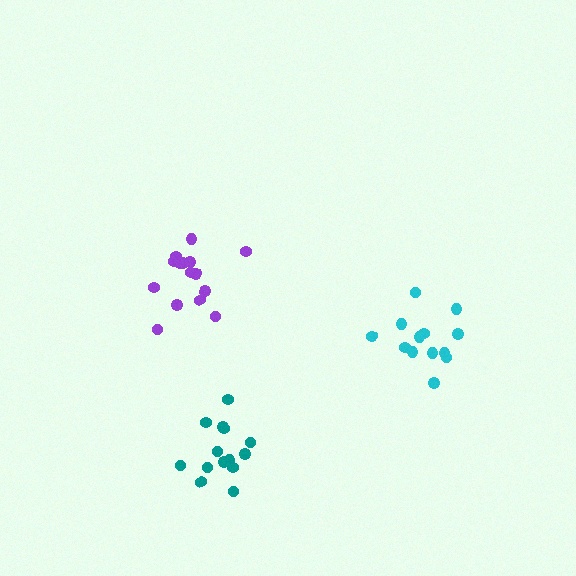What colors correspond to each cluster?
The clusters are colored: purple, teal, cyan.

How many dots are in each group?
Group 1: 15 dots, Group 2: 14 dots, Group 3: 13 dots (42 total).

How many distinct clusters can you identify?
There are 3 distinct clusters.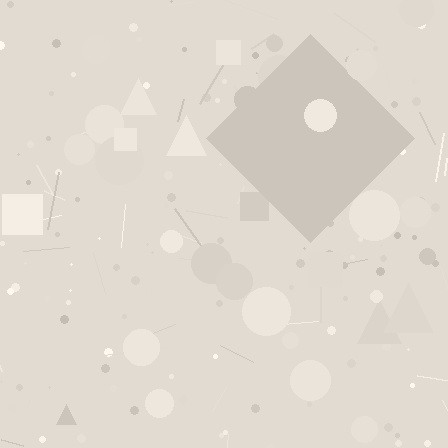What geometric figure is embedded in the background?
A diamond is embedded in the background.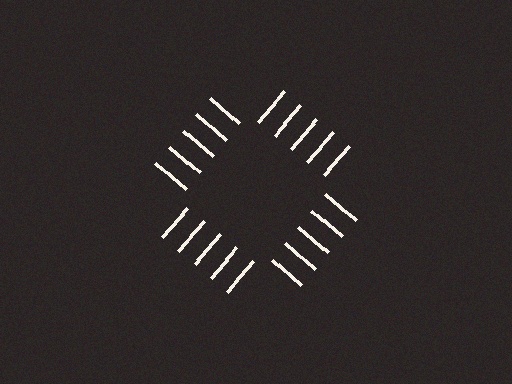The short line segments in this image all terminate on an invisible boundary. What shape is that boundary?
An illusory square — the line segments terminate on its edges but no continuous stroke is drawn.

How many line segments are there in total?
20 — 5 along each of the 4 edges.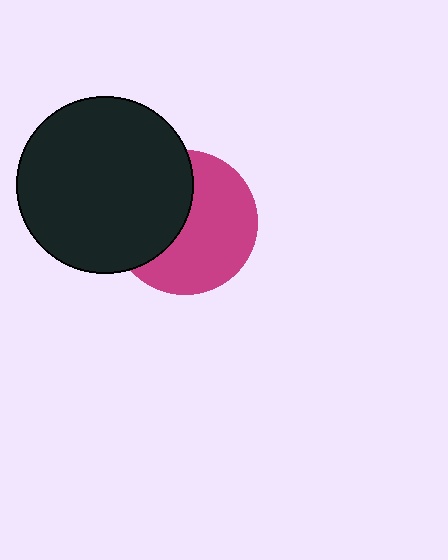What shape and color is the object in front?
The object in front is a black circle.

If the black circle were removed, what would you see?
You would see the complete magenta circle.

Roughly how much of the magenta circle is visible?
About half of it is visible (roughly 58%).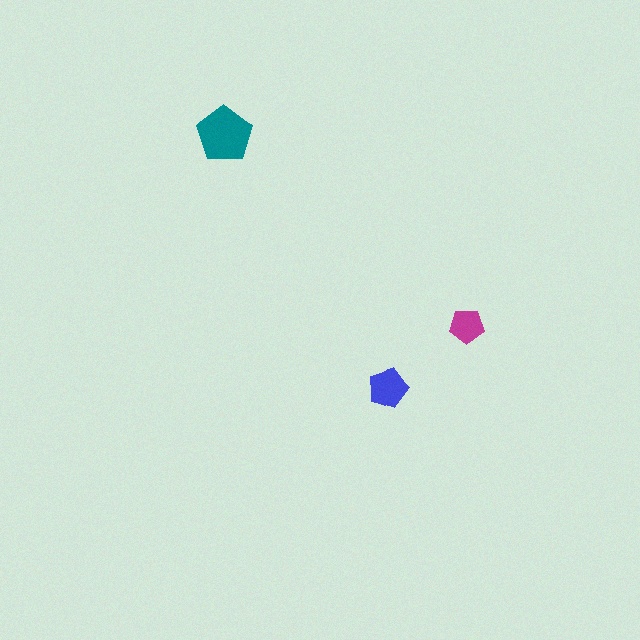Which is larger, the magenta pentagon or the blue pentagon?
The blue one.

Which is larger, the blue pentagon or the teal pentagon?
The teal one.